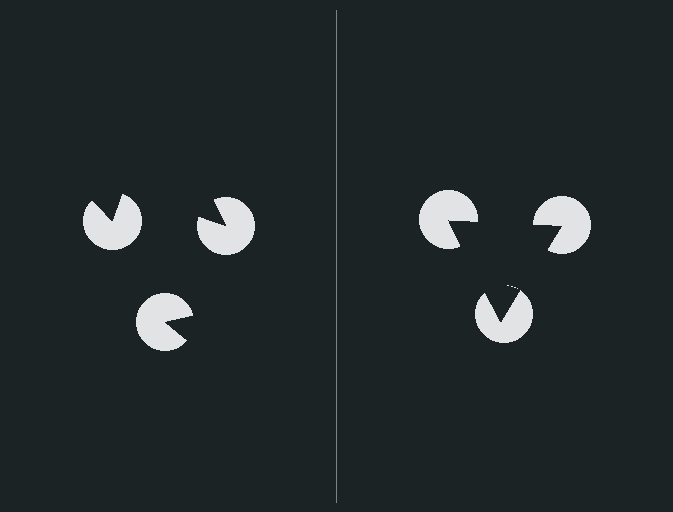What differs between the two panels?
The pac-man discs are positioned identically on both sides; only the wedge orientations differ. On the right they align to a triangle; on the left they are misaligned.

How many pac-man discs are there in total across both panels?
6 — 3 on each side.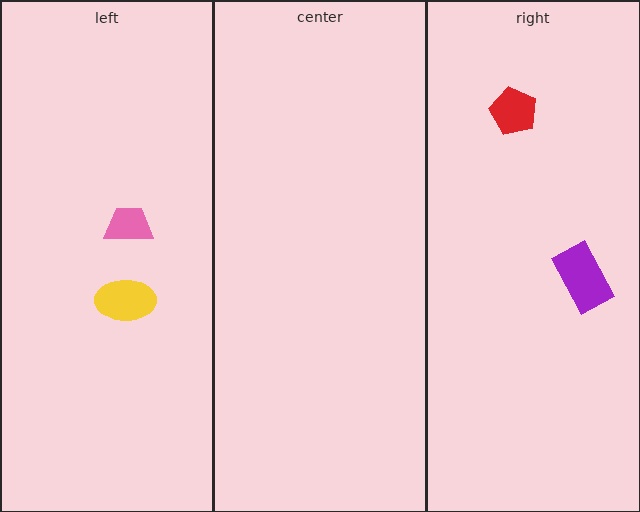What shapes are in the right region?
The red pentagon, the purple rectangle.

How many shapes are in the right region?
2.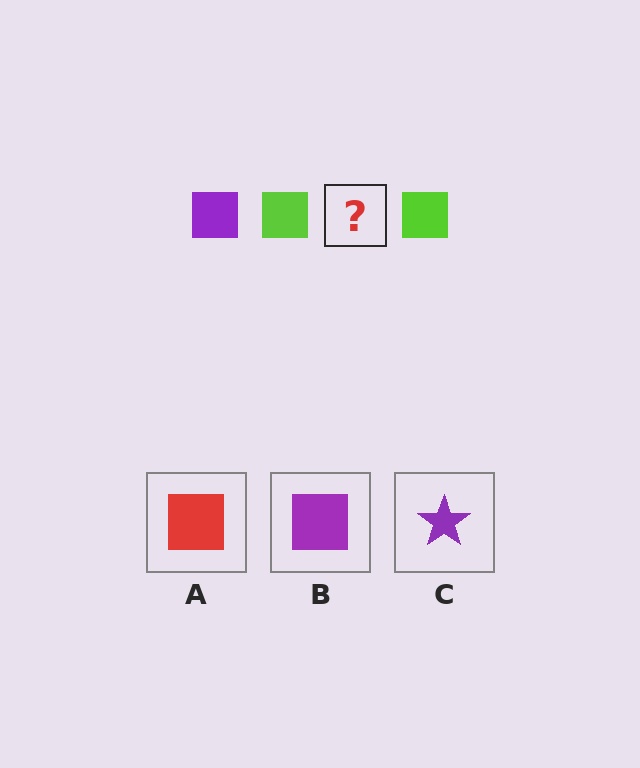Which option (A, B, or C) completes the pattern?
B.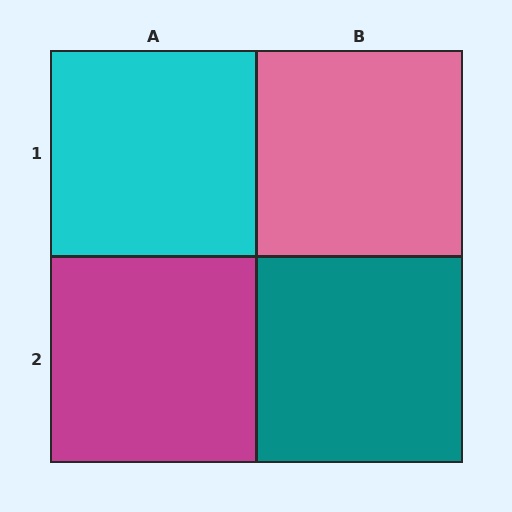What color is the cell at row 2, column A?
Magenta.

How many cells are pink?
1 cell is pink.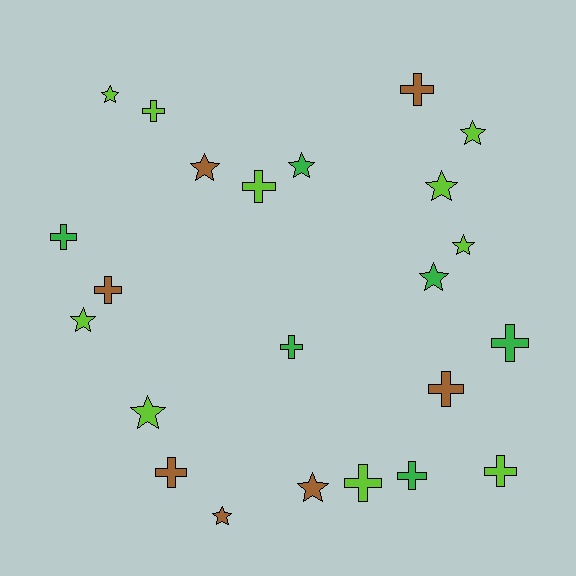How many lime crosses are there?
There are 4 lime crosses.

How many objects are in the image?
There are 23 objects.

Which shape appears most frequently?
Cross, with 12 objects.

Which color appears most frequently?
Lime, with 10 objects.